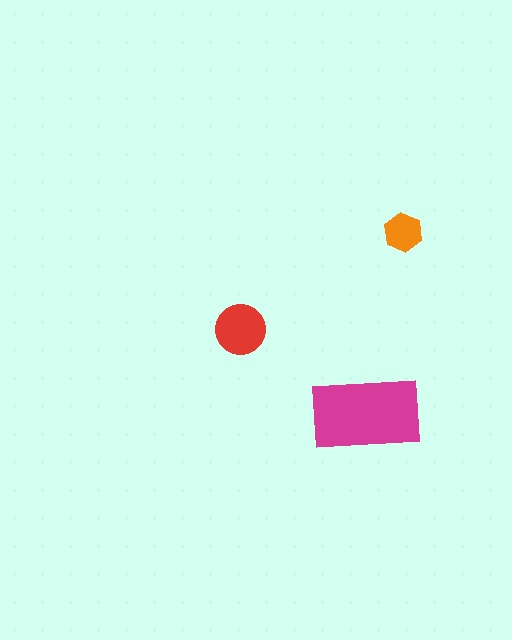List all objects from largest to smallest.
The magenta rectangle, the red circle, the orange hexagon.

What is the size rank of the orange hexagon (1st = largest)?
3rd.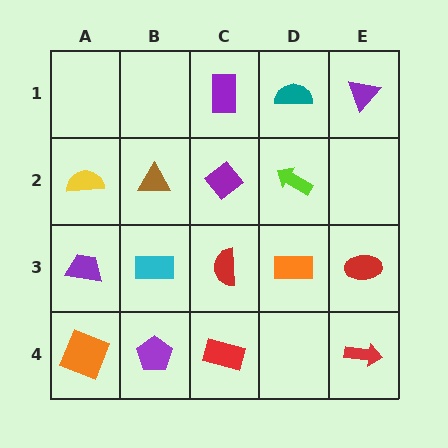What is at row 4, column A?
An orange square.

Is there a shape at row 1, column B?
No, that cell is empty.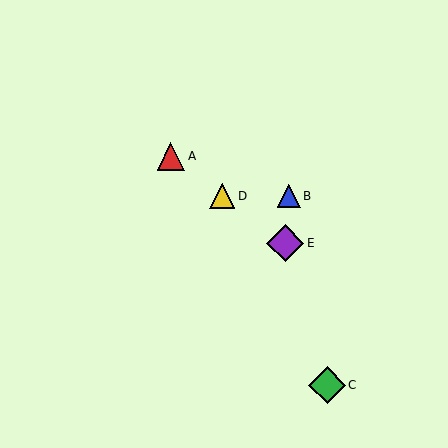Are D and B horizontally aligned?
Yes, both are at y≈196.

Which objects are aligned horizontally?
Objects B, D are aligned horizontally.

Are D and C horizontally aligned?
No, D is at y≈196 and C is at y≈385.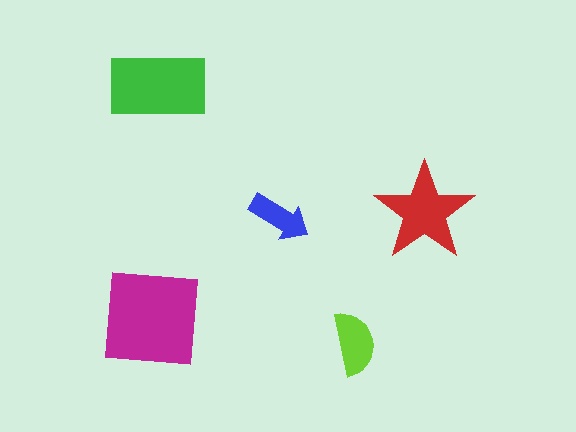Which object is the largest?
The magenta square.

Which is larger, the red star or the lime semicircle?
The red star.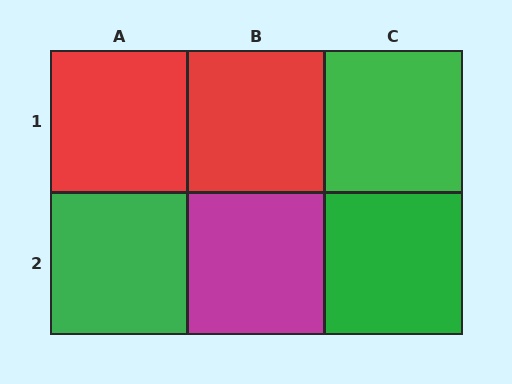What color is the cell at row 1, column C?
Green.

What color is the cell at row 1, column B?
Red.